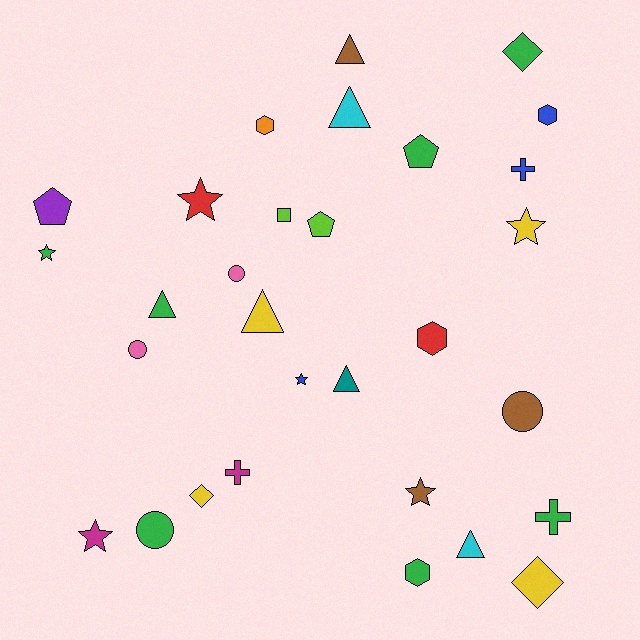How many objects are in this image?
There are 30 objects.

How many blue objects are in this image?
There are 3 blue objects.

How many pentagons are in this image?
There are 3 pentagons.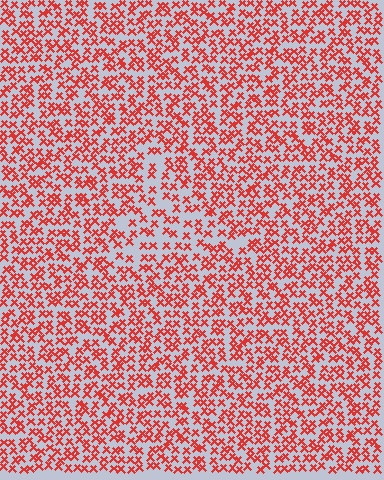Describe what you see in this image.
The image contains small red elements arranged at two different densities. A triangle-shaped region is visible where the elements are less densely packed than the surrounding area.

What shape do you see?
I see a triangle.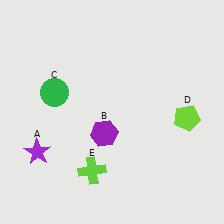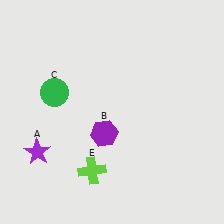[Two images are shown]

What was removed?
The lime pentagon (D) was removed in Image 2.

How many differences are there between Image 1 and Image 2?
There is 1 difference between the two images.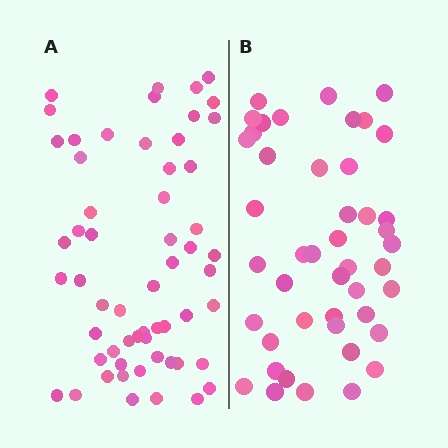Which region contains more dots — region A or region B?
Region A (the left region) has more dots.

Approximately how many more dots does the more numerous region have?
Region A has approximately 15 more dots than region B.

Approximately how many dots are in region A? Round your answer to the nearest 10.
About 60 dots. (The exact count is 58, which rounds to 60.)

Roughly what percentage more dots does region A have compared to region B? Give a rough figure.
About 30% more.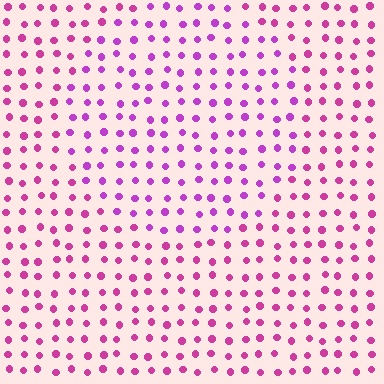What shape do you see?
I see a circle.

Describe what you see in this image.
The image is filled with small magenta elements in a uniform arrangement. A circle-shaped region is visible where the elements are tinted to a slightly different hue, forming a subtle color boundary.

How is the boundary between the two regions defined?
The boundary is defined purely by a slight shift in hue (about 25 degrees). Spacing, size, and orientation are identical on both sides.